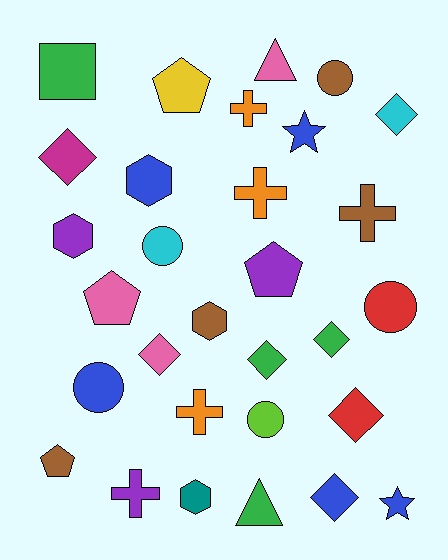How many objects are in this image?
There are 30 objects.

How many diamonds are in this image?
There are 7 diamonds.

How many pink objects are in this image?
There are 3 pink objects.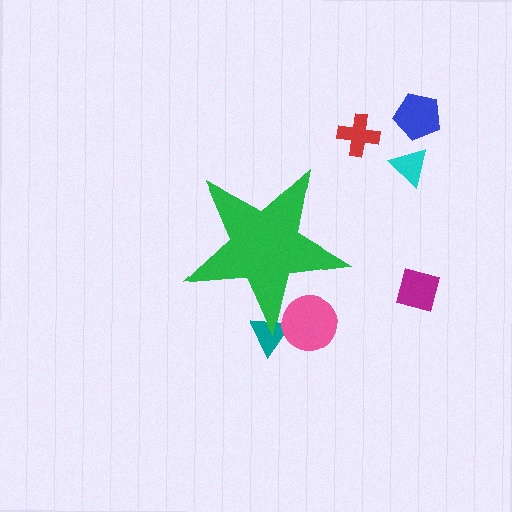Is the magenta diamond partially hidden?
No, the magenta diamond is fully visible.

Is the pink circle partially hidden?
Yes, the pink circle is partially hidden behind the green star.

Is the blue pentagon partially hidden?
No, the blue pentagon is fully visible.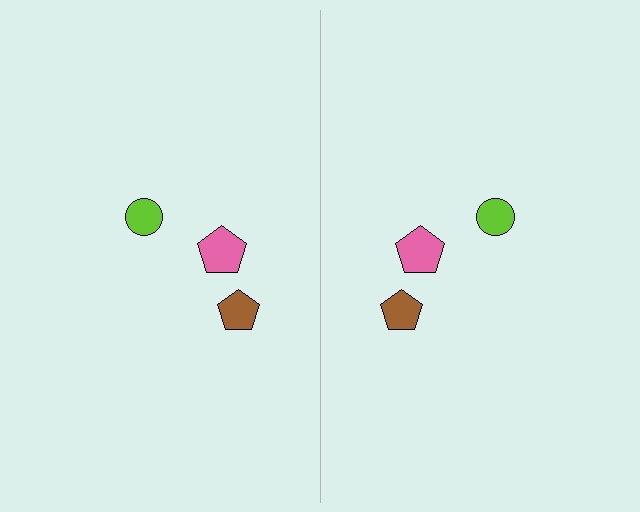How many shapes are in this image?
There are 6 shapes in this image.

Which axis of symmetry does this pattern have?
The pattern has a vertical axis of symmetry running through the center of the image.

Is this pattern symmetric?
Yes, this pattern has bilateral (reflection) symmetry.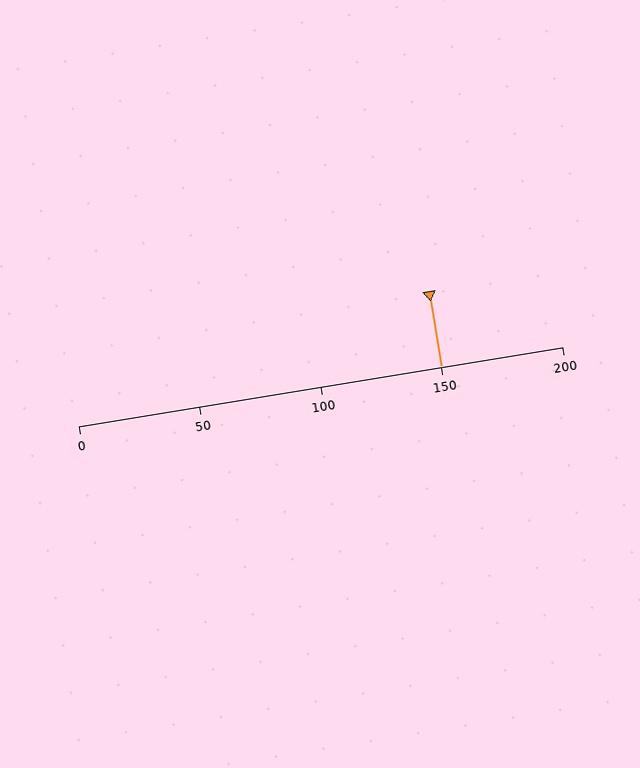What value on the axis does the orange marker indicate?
The marker indicates approximately 150.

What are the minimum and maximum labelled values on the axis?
The axis runs from 0 to 200.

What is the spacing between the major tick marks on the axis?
The major ticks are spaced 50 apart.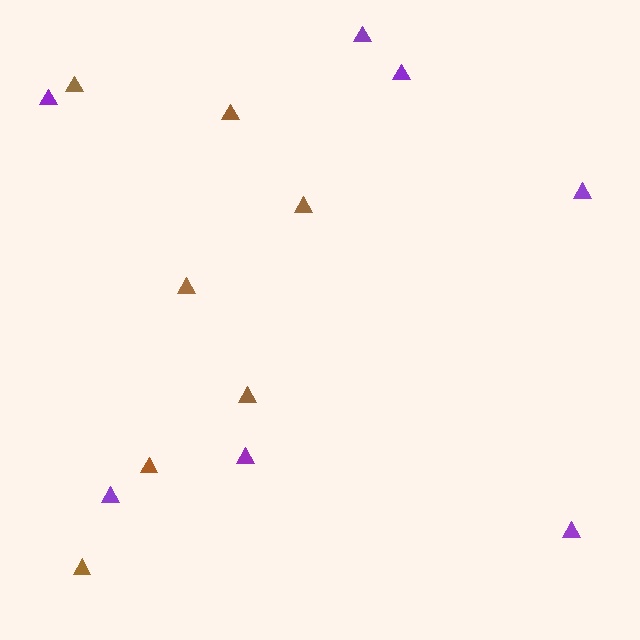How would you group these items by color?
There are 2 groups: one group of brown triangles (7) and one group of purple triangles (7).